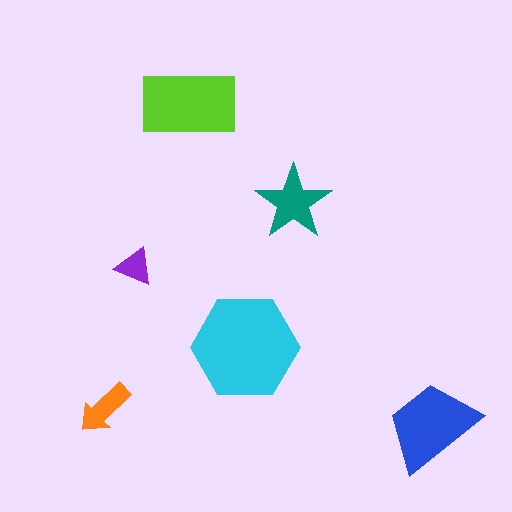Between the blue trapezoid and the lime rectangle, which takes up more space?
The lime rectangle.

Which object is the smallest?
The purple triangle.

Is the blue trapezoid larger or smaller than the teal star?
Larger.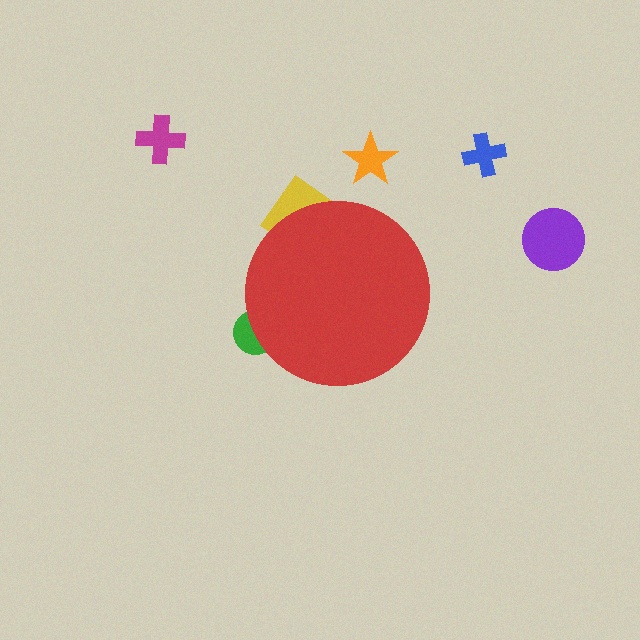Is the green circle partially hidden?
Yes, the green circle is partially hidden behind the red circle.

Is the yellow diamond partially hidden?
Yes, the yellow diamond is partially hidden behind the red circle.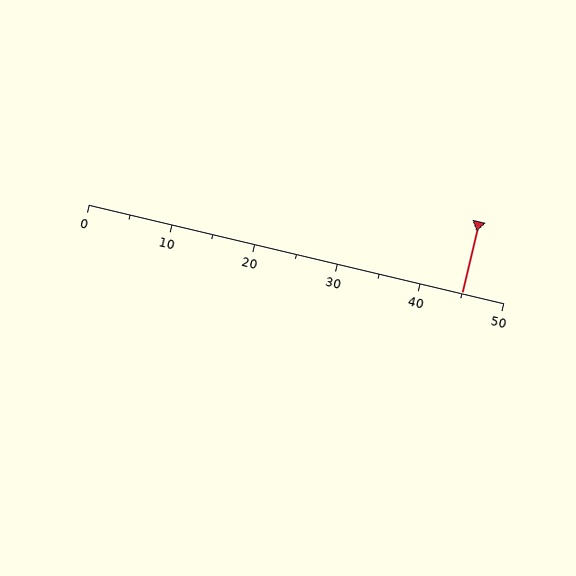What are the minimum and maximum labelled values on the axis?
The axis runs from 0 to 50.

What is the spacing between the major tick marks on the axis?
The major ticks are spaced 10 apart.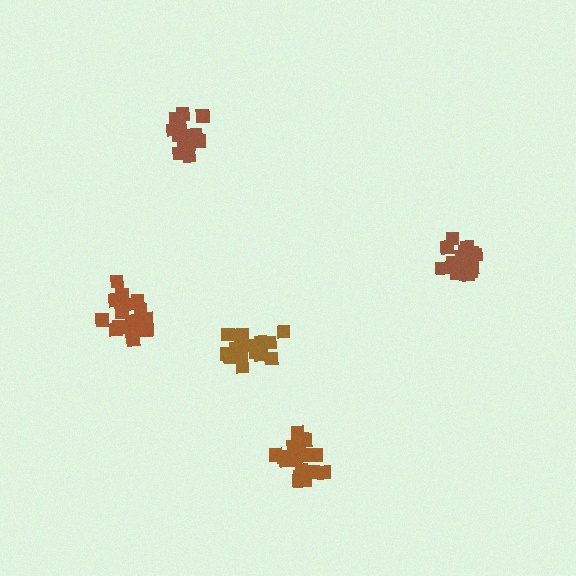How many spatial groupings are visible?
There are 5 spatial groupings.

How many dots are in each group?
Group 1: 20 dots, Group 2: 17 dots, Group 3: 19 dots, Group 4: 19 dots, Group 5: 19 dots (94 total).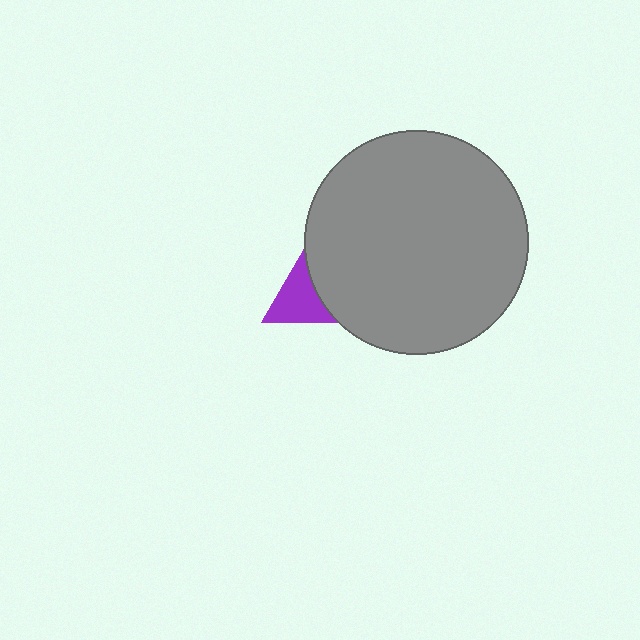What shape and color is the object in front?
The object in front is a gray circle.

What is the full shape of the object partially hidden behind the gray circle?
The partially hidden object is a purple triangle.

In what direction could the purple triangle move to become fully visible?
The purple triangle could move left. That would shift it out from behind the gray circle entirely.